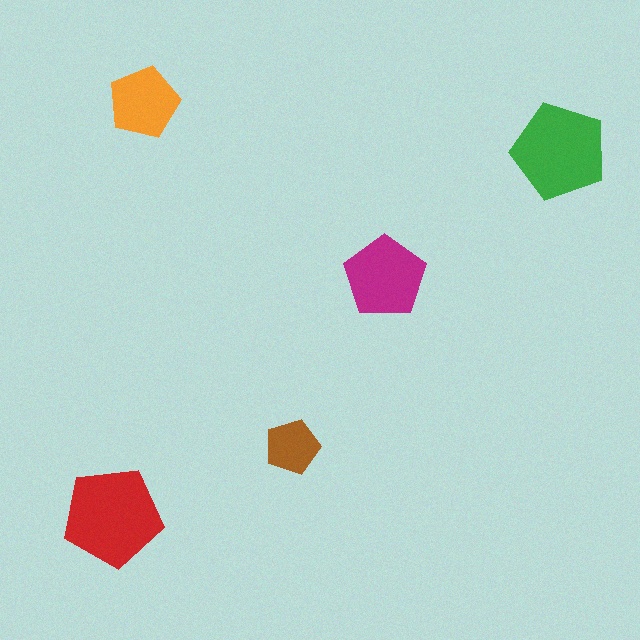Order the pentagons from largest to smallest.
the red one, the green one, the magenta one, the orange one, the brown one.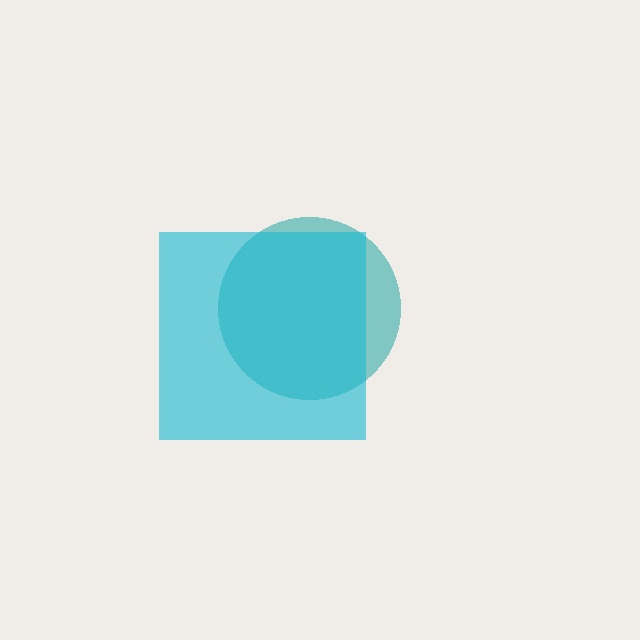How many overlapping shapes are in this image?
There are 2 overlapping shapes in the image.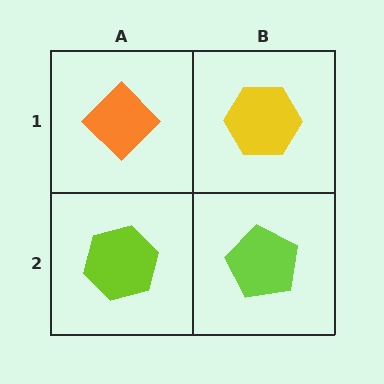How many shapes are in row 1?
2 shapes.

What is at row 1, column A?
An orange diamond.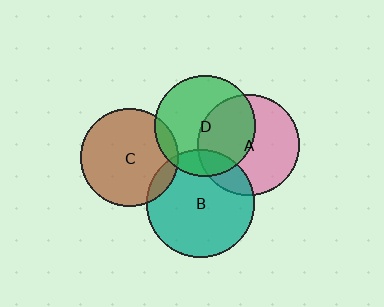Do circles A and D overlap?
Yes.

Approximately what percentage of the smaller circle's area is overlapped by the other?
Approximately 40%.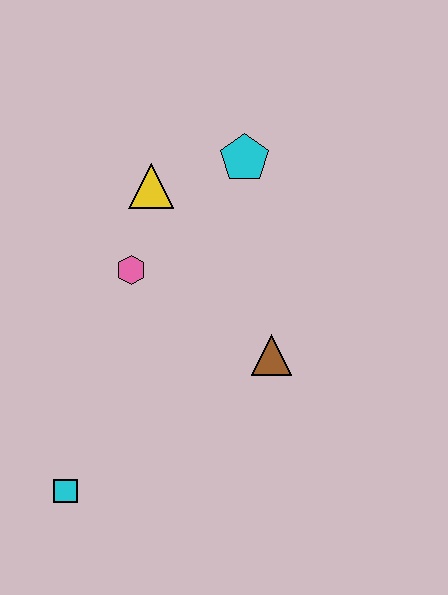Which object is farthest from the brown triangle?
The cyan square is farthest from the brown triangle.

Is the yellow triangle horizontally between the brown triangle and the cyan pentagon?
No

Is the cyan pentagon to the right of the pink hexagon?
Yes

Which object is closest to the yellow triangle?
The pink hexagon is closest to the yellow triangle.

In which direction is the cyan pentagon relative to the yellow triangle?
The cyan pentagon is to the right of the yellow triangle.